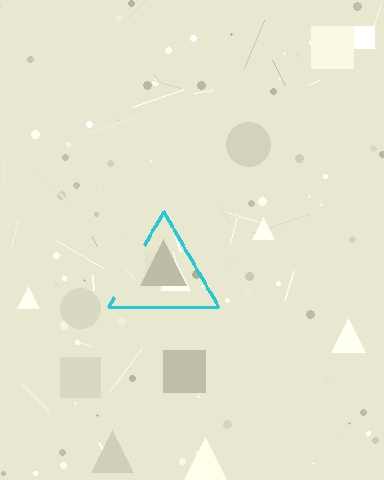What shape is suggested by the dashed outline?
The dashed outline suggests a triangle.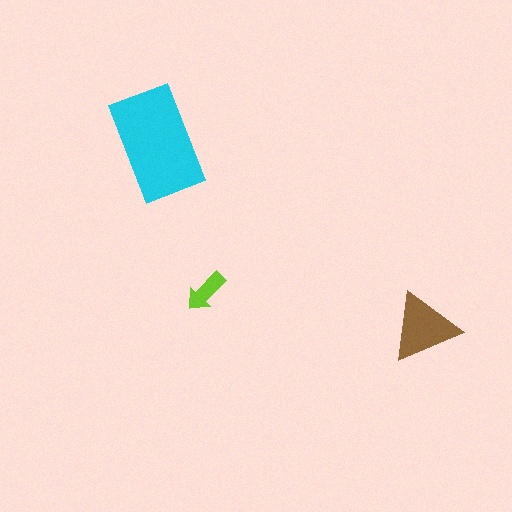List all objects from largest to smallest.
The cyan rectangle, the brown triangle, the lime arrow.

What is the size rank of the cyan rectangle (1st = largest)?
1st.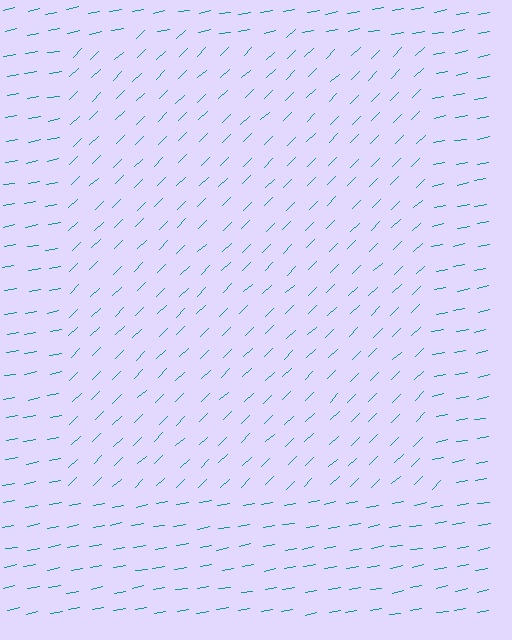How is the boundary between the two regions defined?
The boundary is defined purely by a change in line orientation (approximately 34 degrees difference). All lines are the same color and thickness.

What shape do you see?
I see a rectangle.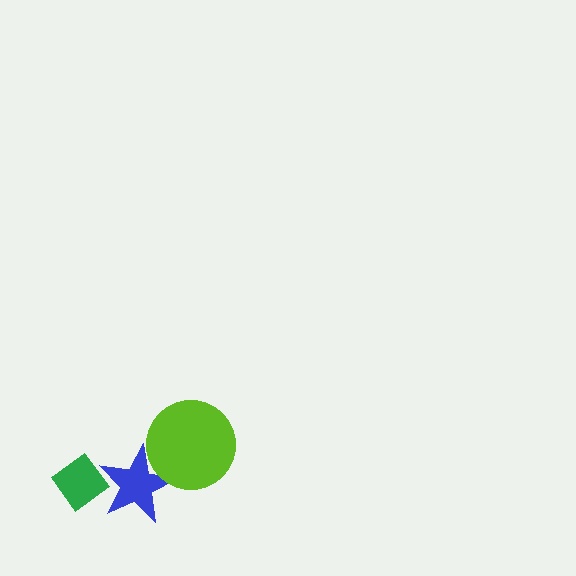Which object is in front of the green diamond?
The blue star is in front of the green diamond.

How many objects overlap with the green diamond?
1 object overlaps with the green diamond.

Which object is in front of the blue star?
The lime circle is in front of the blue star.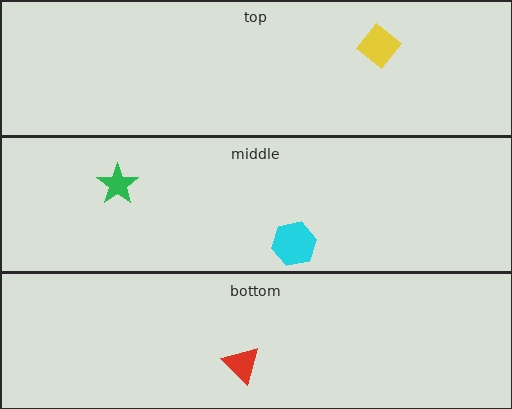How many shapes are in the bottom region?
1.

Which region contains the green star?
The middle region.